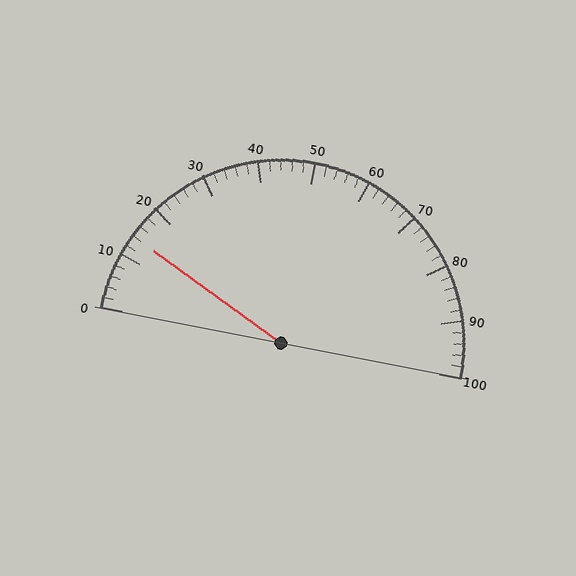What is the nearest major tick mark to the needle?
The nearest major tick mark is 10.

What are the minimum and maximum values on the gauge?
The gauge ranges from 0 to 100.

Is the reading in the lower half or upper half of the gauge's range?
The reading is in the lower half of the range (0 to 100).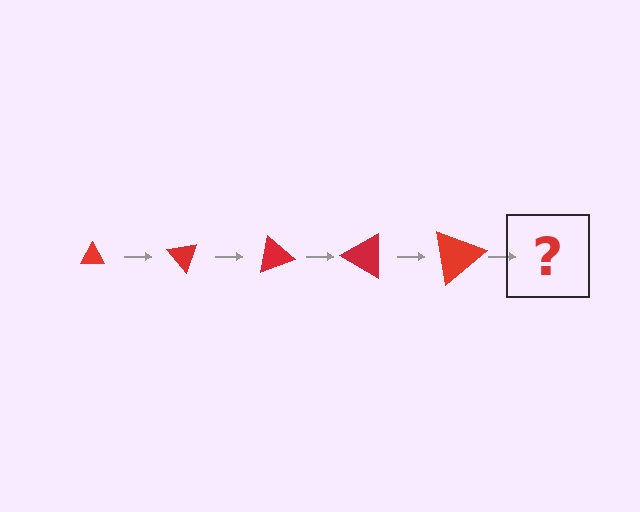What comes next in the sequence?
The next element should be a triangle, larger than the previous one and rotated 250 degrees from the start.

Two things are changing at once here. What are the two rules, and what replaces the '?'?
The two rules are that the triangle grows larger each step and it rotates 50 degrees each step. The '?' should be a triangle, larger than the previous one and rotated 250 degrees from the start.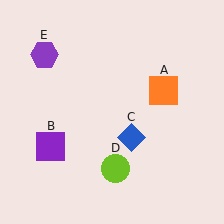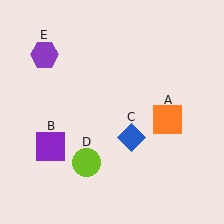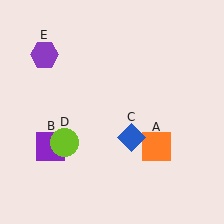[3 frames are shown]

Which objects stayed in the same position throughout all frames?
Purple square (object B) and blue diamond (object C) and purple hexagon (object E) remained stationary.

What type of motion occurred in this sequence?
The orange square (object A), lime circle (object D) rotated clockwise around the center of the scene.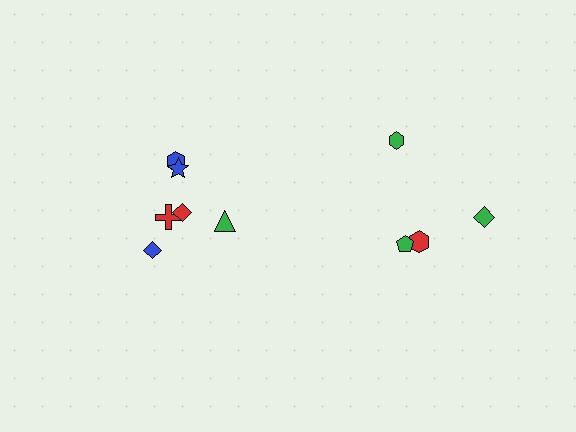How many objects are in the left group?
There are 6 objects.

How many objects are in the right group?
There are 4 objects.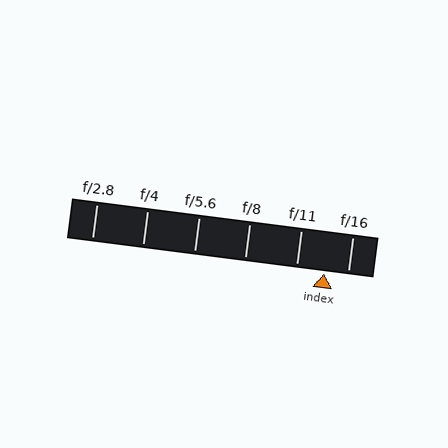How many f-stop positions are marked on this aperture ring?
There are 6 f-stop positions marked.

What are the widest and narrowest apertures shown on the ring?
The widest aperture shown is f/2.8 and the narrowest is f/16.